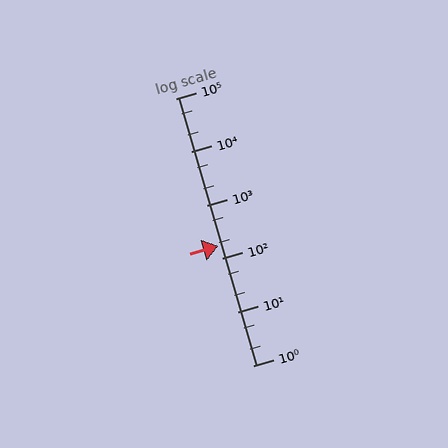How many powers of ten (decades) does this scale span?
The scale spans 5 decades, from 1 to 100000.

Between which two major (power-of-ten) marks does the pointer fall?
The pointer is between 100 and 1000.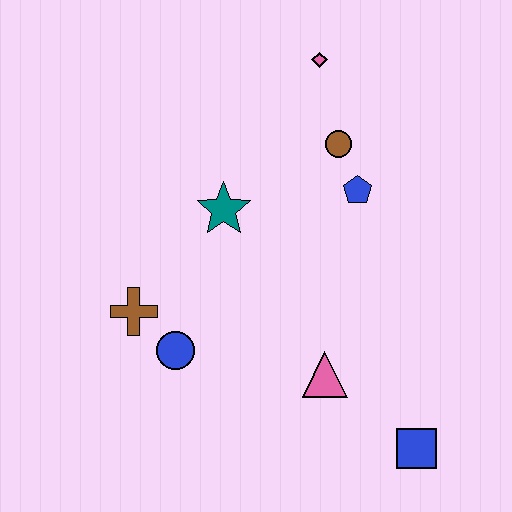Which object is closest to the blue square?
The pink triangle is closest to the blue square.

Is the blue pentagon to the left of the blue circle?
No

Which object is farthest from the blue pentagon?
The blue square is farthest from the blue pentagon.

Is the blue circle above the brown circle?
No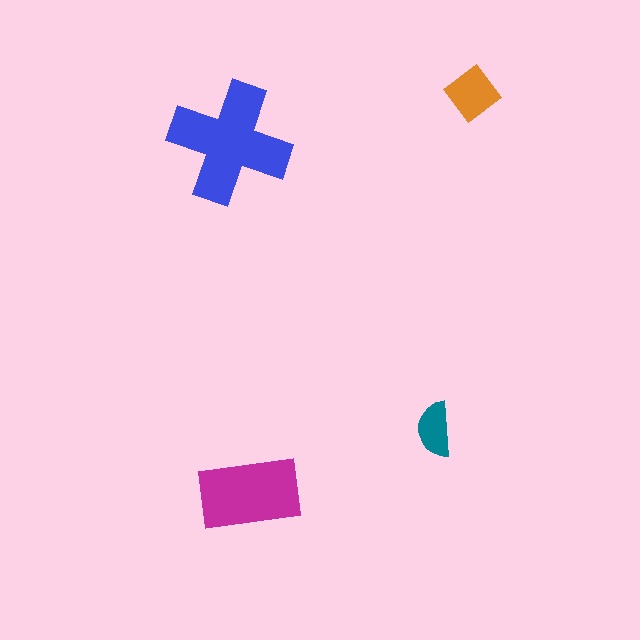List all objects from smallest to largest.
The teal semicircle, the orange diamond, the magenta rectangle, the blue cross.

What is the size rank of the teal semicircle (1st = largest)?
4th.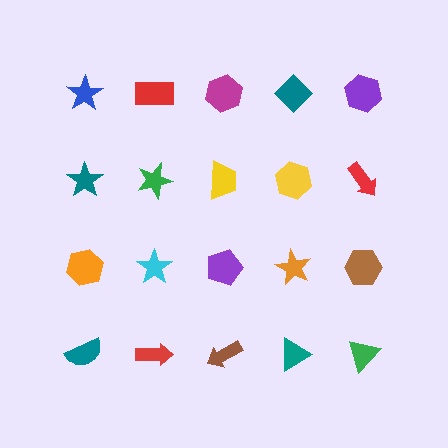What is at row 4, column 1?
A teal semicircle.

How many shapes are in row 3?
5 shapes.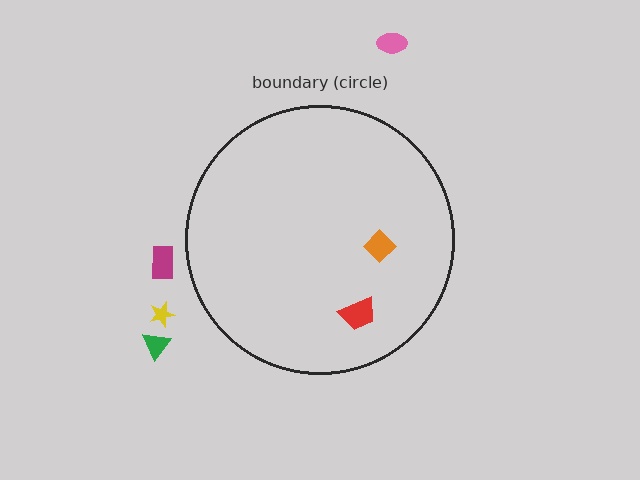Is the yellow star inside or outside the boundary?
Outside.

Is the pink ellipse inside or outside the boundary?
Outside.